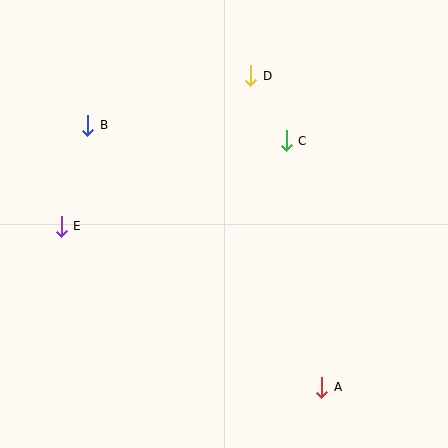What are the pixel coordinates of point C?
Point C is at (286, 141).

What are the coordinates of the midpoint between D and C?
The midpoint between D and C is at (269, 108).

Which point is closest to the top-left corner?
Point B is closest to the top-left corner.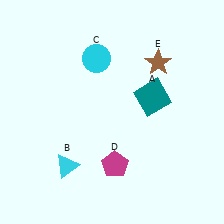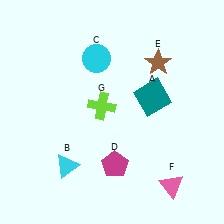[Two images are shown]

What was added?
A pink triangle (F), a lime cross (G) were added in Image 2.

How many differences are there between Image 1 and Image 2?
There are 2 differences between the two images.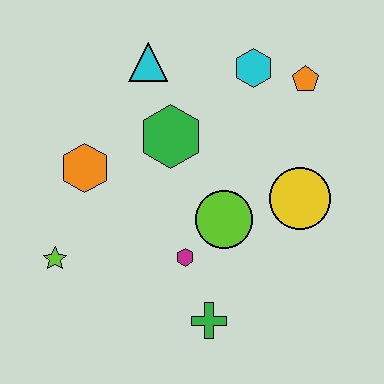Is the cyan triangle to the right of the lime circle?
No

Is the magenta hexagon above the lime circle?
No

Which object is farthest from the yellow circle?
The lime star is farthest from the yellow circle.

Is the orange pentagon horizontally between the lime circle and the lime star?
No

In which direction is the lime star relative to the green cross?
The lime star is to the left of the green cross.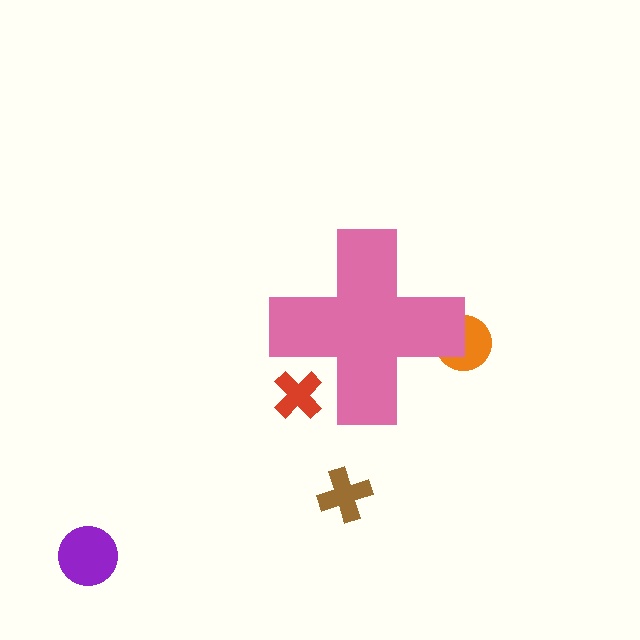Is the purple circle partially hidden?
No, the purple circle is fully visible.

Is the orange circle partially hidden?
Yes, the orange circle is partially hidden behind the pink cross.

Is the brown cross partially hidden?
No, the brown cross is fully visible.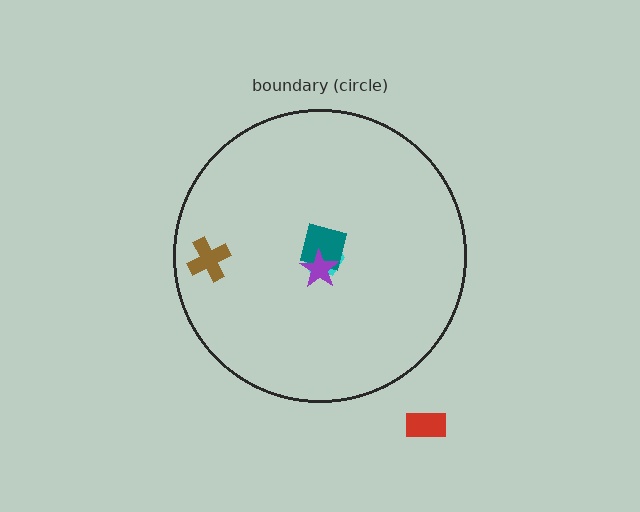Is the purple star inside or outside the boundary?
Inside.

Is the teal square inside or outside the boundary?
Inside.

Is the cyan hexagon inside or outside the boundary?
Inside.